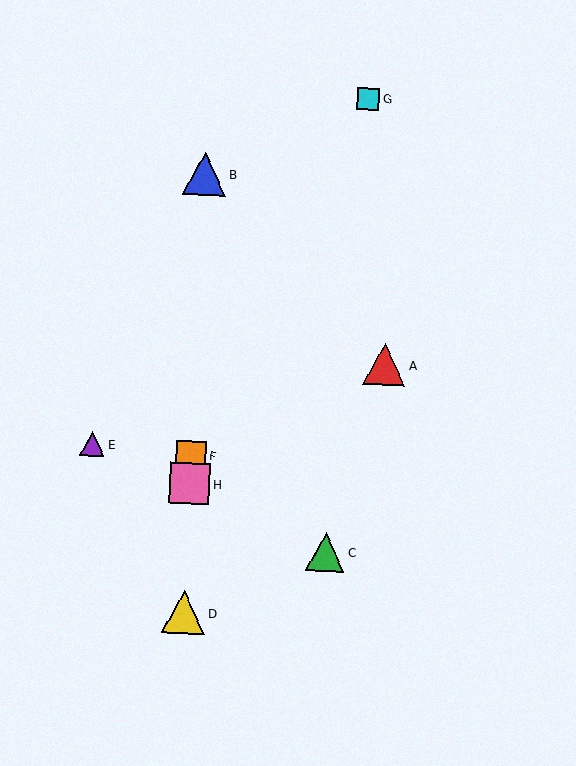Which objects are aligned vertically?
Objects B, D, F, H are aligned vertically.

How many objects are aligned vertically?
4 objects (B, D, F, H) are aligned vertically.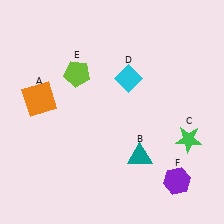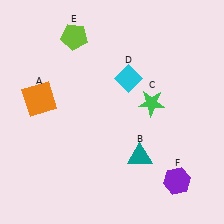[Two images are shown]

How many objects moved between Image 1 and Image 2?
2 objects moved between the two images.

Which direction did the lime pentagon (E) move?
The lime pentagon (E) moved up.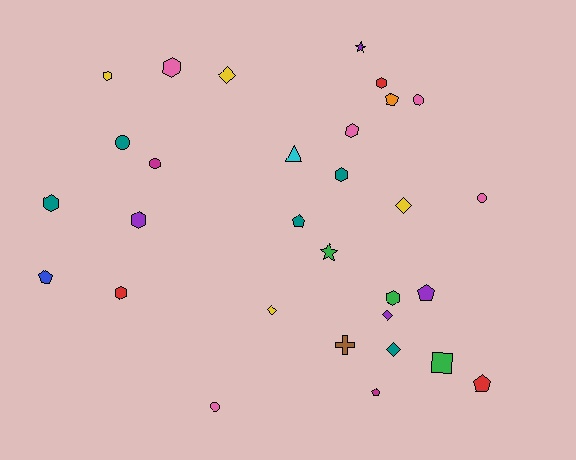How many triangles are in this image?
There is 1 triangle.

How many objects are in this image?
There are 30 objects.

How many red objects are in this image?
There are 3 red objects.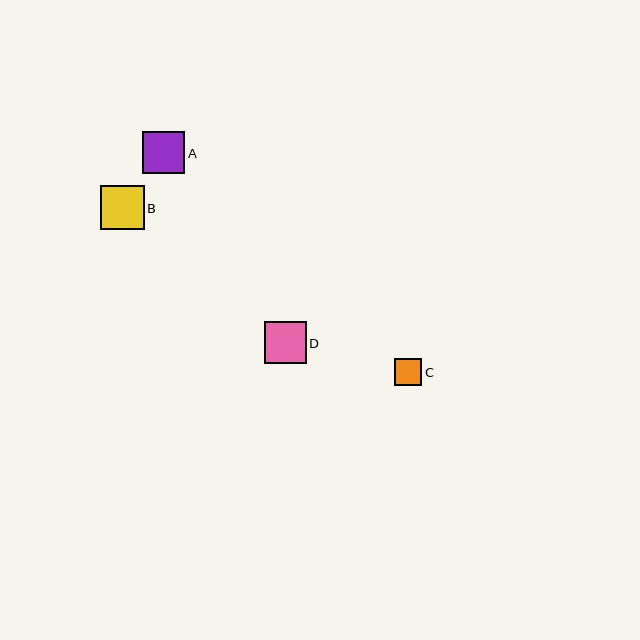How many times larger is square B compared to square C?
Square B is approximately 1.6 times the size of square C.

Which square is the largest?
Square B is the largest with a size of approximately 44 pixels.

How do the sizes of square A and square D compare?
Square A and square D are approximately the same size.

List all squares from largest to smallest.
From largest to smallest: B, A, D, C.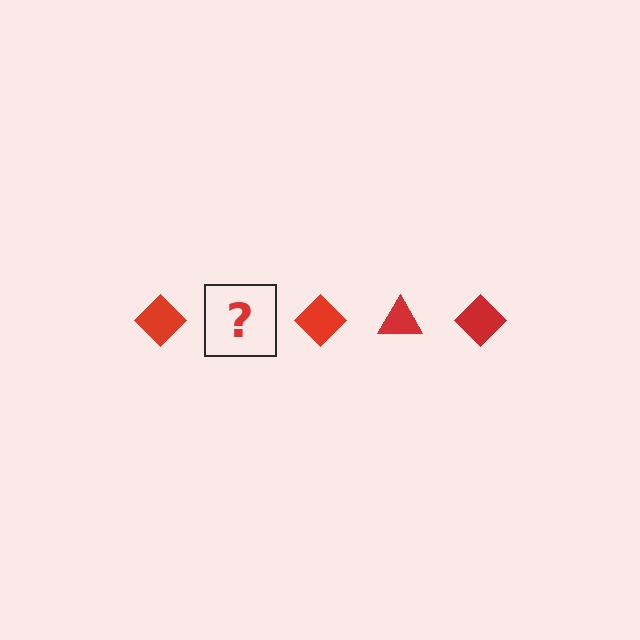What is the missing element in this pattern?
The missing element is a red triangle.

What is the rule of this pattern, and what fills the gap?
The rule is that the pattern cycles through diamond, triangle shapes in red. The gap should be filled with a red triangle.